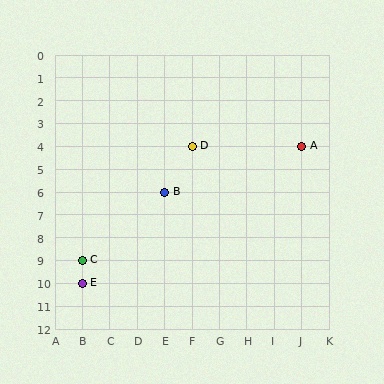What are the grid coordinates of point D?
Point D is at grid coordinates (F, 4).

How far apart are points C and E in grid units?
Points C and E are 1 row apart.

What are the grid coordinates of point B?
Point B is at grid coordinates (E, 6).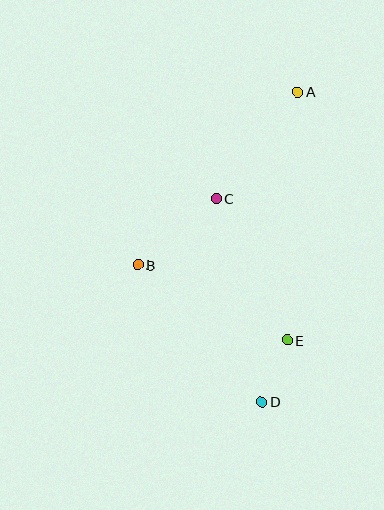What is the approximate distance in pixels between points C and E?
The distance between C and E is approximately 158 pixels.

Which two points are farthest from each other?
Points A and D are farthest from each other.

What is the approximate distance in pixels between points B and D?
The distance between B and D is approximately 185 pixels.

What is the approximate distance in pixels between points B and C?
The distance between B and C is approximately 103 pixels.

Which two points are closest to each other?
Points D and E are closest to each other.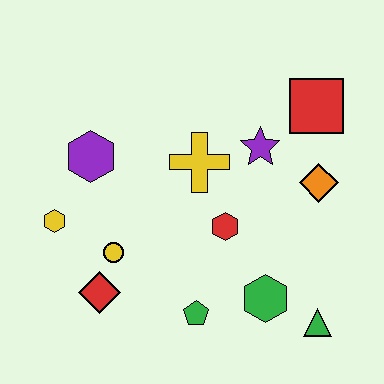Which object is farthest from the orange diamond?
The yellow hexagon is farthest from the orange diamond.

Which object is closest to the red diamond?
The yellow circle is closest to the red diamond.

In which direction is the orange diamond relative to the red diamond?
The orange diamond is to the right of the red diamond.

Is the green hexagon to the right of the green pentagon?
Yes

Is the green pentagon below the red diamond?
Yes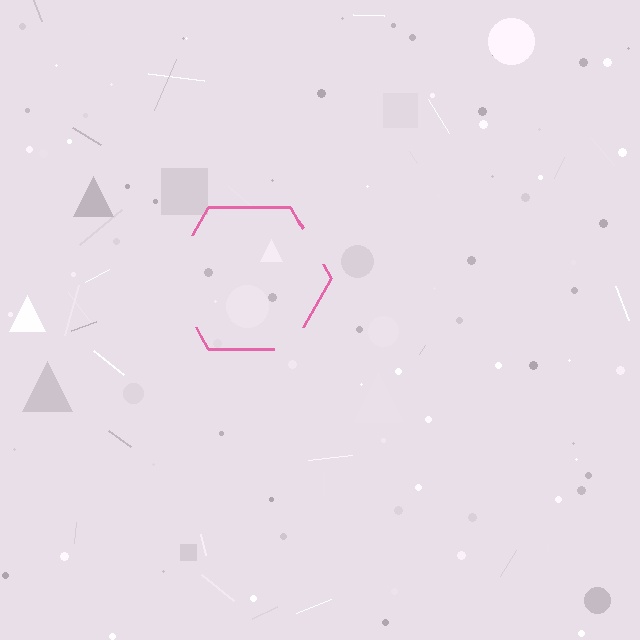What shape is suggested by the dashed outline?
The dashed outline suggests a hexagon.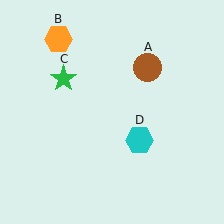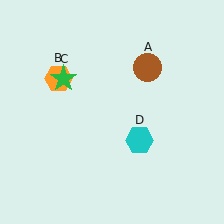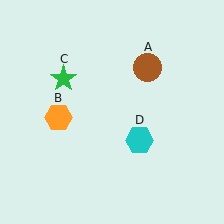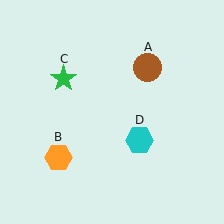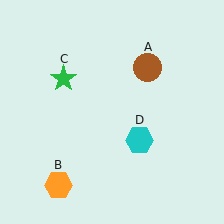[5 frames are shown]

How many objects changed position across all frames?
1 object changed position: orange hexagon (object B).